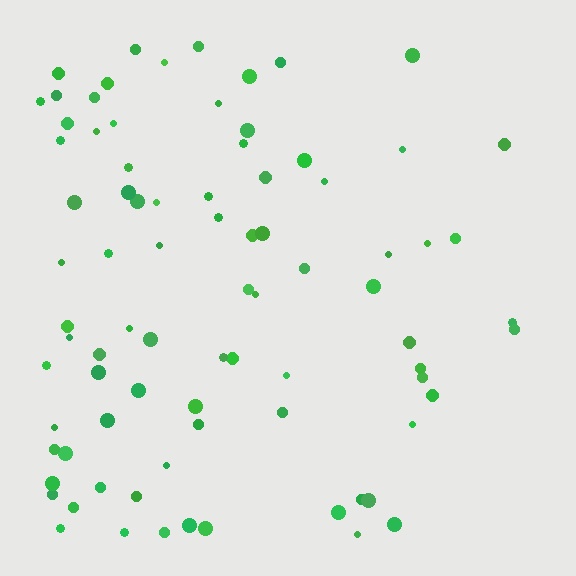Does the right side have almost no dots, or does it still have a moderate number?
Still a moderate number, just noticeably fewer than the left.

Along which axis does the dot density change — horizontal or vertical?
Horizontal.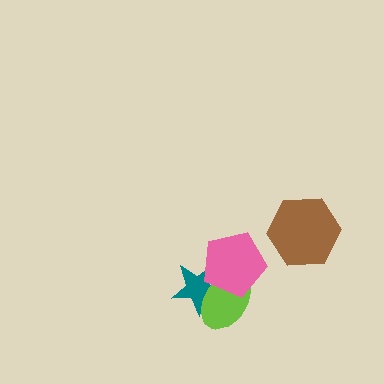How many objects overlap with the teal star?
2 objects overlap with the teal star.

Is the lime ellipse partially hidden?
Yes, it is partially covered by another shape.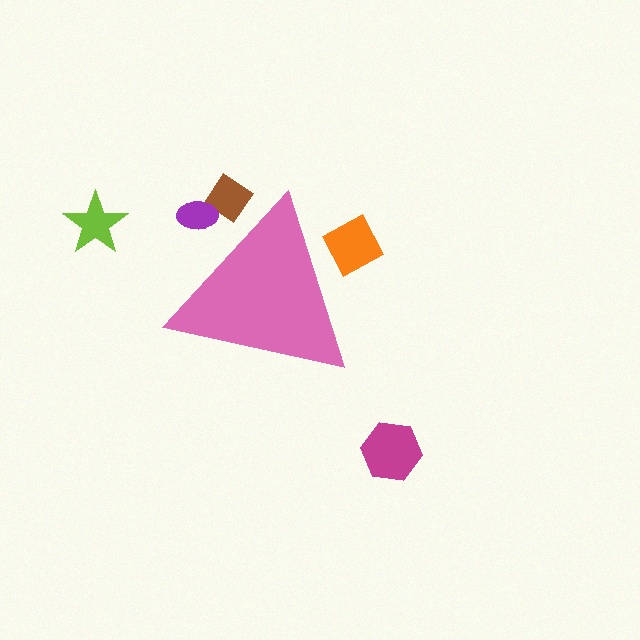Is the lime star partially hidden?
No, the lime star is fully visible.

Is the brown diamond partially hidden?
Yes, the brown diamond is partially hidden behind the pink triangle.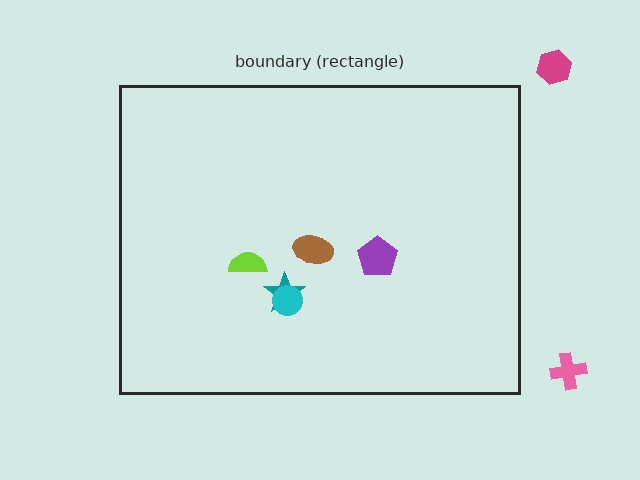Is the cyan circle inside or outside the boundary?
Inside.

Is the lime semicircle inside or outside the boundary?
Inside.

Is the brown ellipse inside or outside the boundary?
Inside.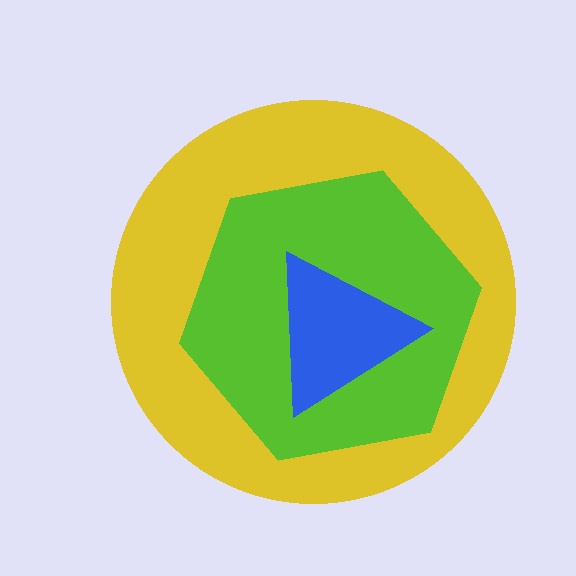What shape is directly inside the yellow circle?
The lime hexagon.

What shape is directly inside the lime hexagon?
The blue triangle.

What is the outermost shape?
The yellow circle.